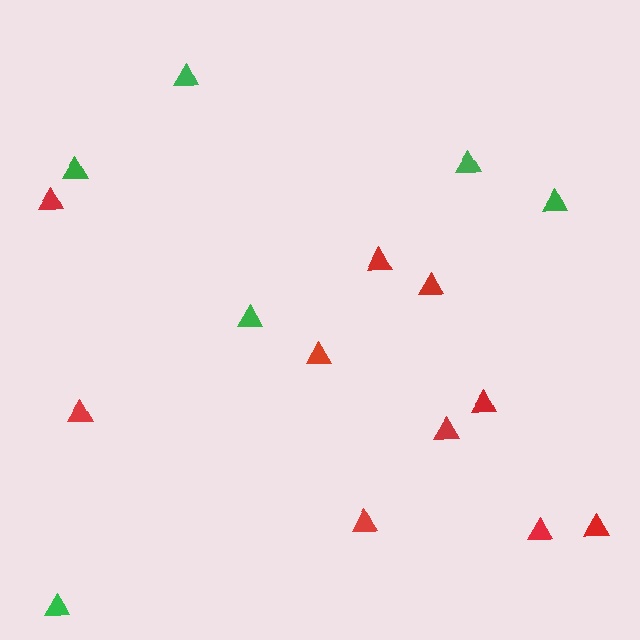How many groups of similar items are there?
There are 2 groups: one group of red triangles (10) and one group of green triangles (6).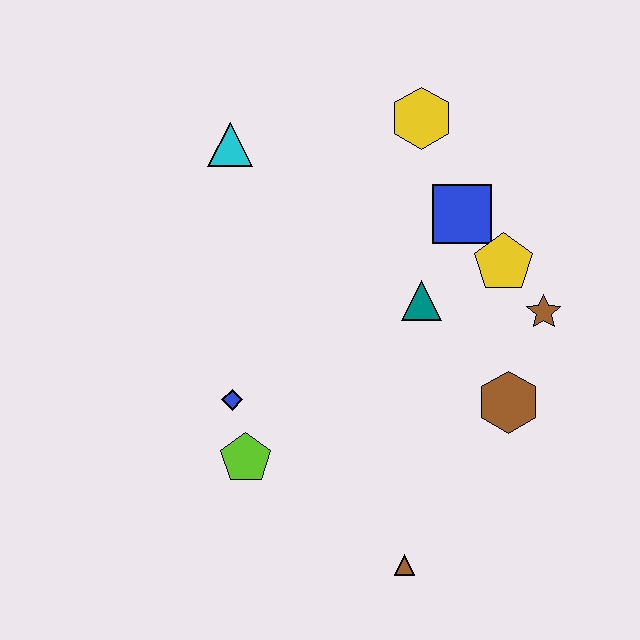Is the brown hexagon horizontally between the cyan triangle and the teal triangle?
No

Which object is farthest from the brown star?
The cyan triangle is farthest from the brown star.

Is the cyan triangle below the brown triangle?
No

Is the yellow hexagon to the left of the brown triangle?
No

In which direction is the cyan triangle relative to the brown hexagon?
The cyan triangle is to the left of the brown hexagon.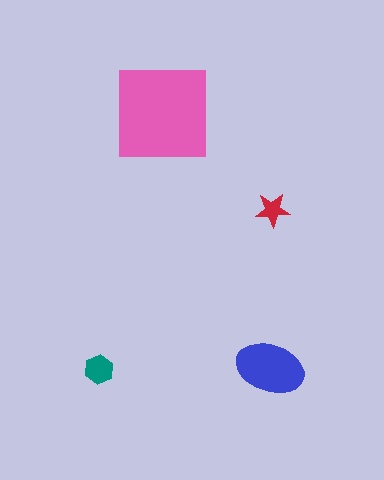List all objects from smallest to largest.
The red star, the teal hexagon, the blue ellipse, the pink square.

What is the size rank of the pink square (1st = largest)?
1st.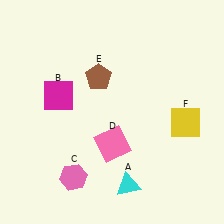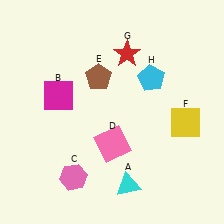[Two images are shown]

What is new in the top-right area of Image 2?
A red star (G) was added in the top-right area of Image 2.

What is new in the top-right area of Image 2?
A cyan pentagon (H) was added in the top-right area of Image 2.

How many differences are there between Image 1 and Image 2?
There are 2 differences between the two images.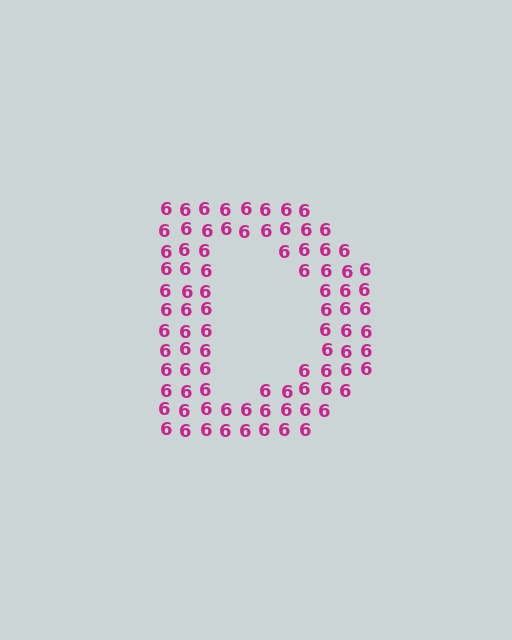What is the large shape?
The large shape is the letter D.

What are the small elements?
The small elements are digit 6's.